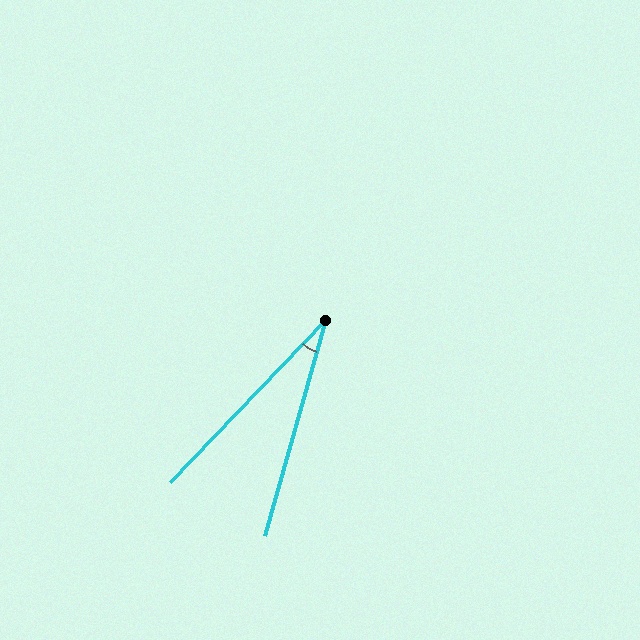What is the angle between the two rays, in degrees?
Approximately 28 degrees.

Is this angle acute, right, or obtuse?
It is acute.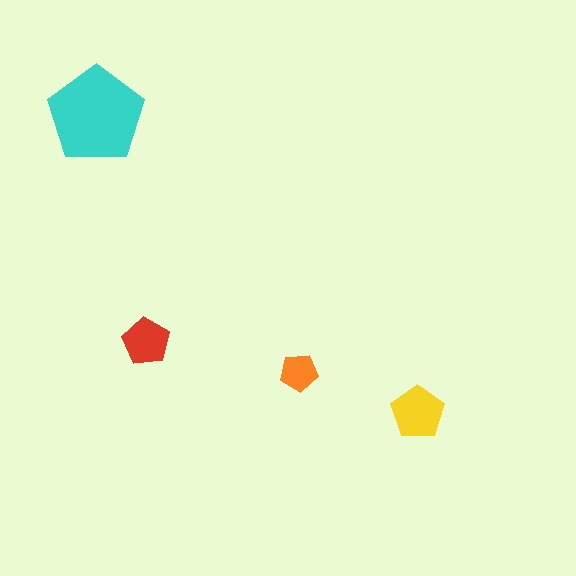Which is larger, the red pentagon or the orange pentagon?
The red one.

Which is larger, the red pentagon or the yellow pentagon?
The yellow one.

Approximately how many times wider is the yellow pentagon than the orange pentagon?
About 1.5 times wider.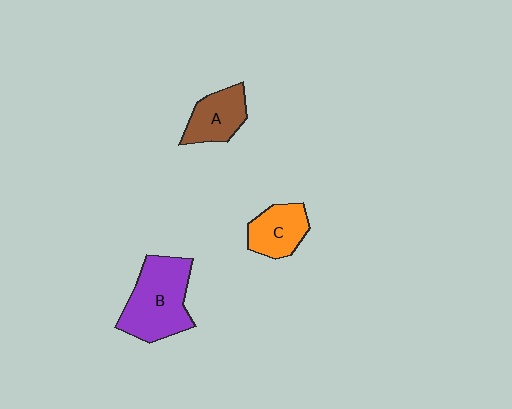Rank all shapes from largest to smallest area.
From largest to smallest: B (purple), A (brown), C (orange).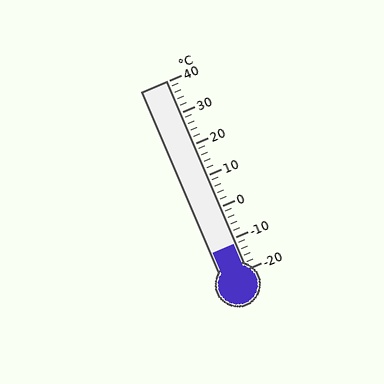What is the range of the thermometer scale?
The thermometer scale ranges from -20°C to 40°C.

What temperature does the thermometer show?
The thermometer shows approximately -12°C.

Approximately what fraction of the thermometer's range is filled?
The thermometer is filled to approximately 15% of its range.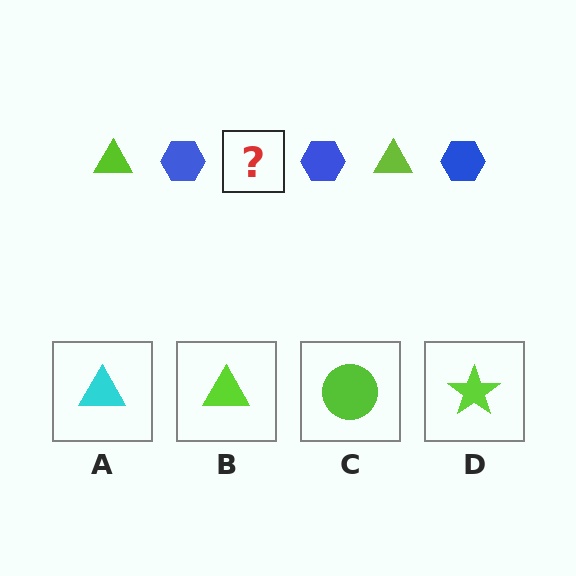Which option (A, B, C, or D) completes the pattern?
B.